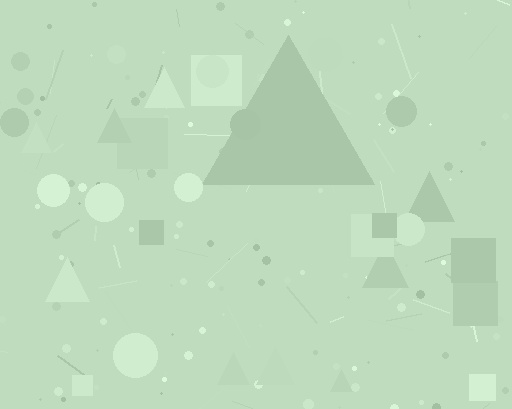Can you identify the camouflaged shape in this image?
The camouflaged shape is a triangle.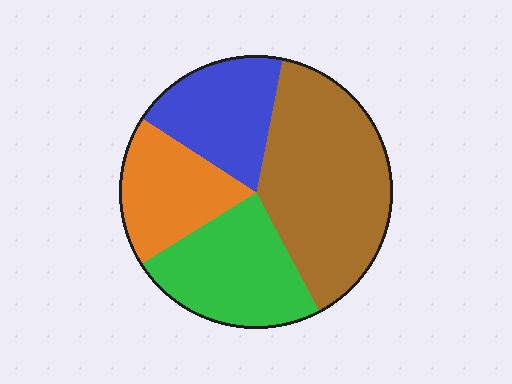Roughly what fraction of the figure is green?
Green covers roughly 25% of the figure.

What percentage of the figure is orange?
Orange covers around 20% of the figure.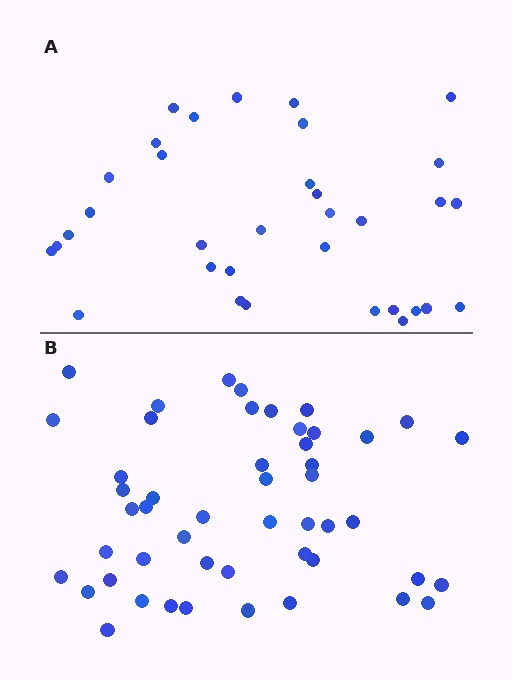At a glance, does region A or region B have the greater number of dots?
Region B (the bottom region) has more dots.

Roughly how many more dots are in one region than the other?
Region B has approximately 15 more dots than region A.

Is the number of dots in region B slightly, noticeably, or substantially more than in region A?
Region B has noticeably more, but not dramatically so. The ratio is roughly 1.4 to 1.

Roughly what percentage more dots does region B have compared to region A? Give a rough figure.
About 45% more.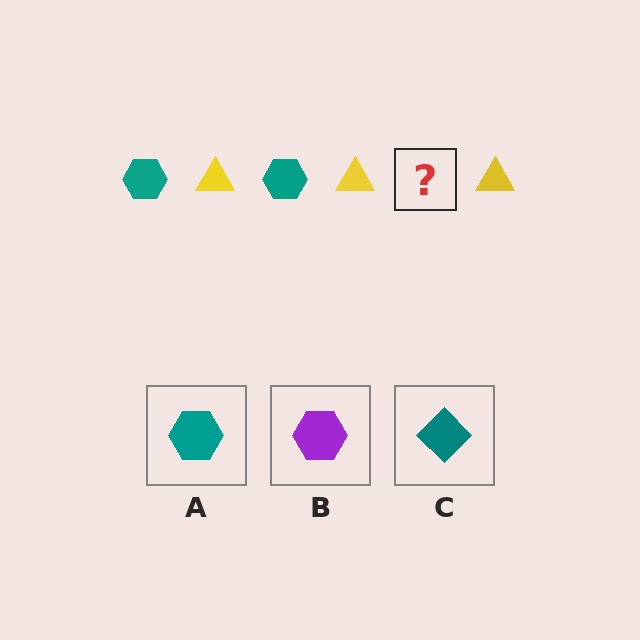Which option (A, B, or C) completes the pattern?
A.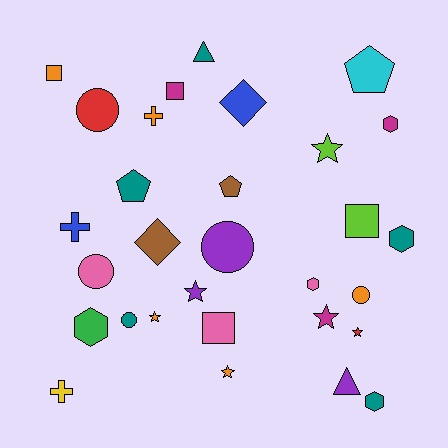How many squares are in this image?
There are 4 squares.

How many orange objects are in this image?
There are 5 orange objects.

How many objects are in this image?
There are 30 objects.